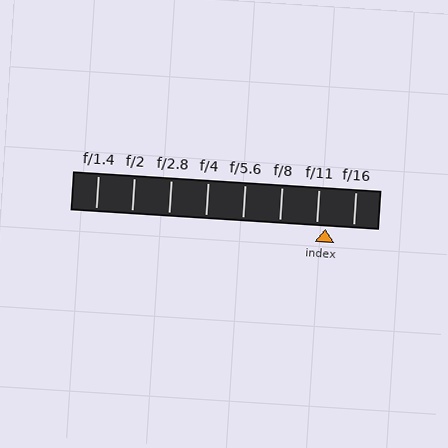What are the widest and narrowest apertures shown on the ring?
The widest aperture shown is f/1.4 and the narrowest is f/16.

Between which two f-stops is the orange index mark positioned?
The index mark is between f/11 and f/16.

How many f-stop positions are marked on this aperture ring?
There are 8 f-stop positions marked.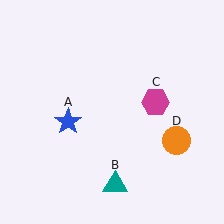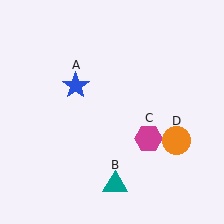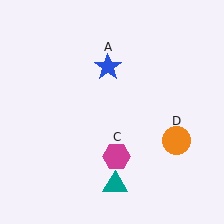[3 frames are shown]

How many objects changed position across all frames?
2 objects changed position: blue star (object A), magenta hexagon (object C).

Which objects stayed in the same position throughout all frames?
Teal triangle (object B) and orange circle (object D) remained stationary.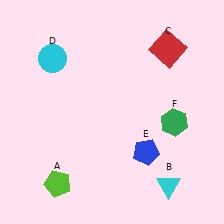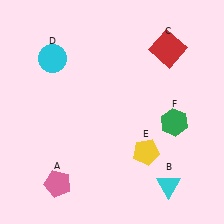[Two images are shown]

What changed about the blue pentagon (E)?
In Image 1, E is blue. In Image 2, it changed to yellow.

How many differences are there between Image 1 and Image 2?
There are 2 differences between the two images.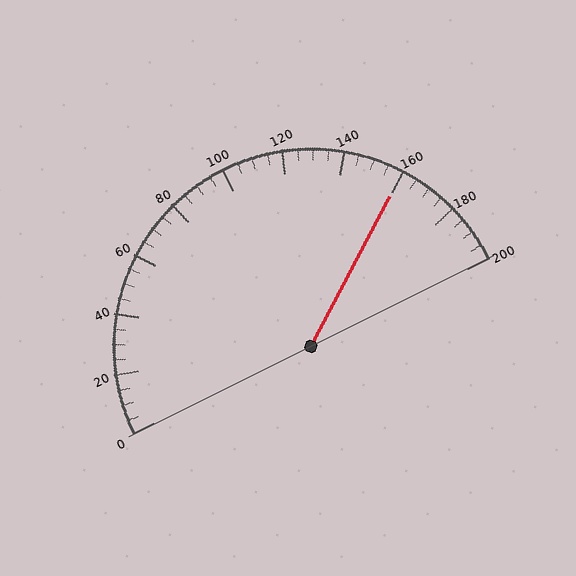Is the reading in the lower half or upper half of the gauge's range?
The reading is in the upper half of the range (0 to 200).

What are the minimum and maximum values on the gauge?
The gauge ranges from 0 to 200.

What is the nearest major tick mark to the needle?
The nearest major tick mark is 160.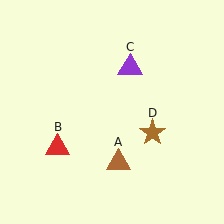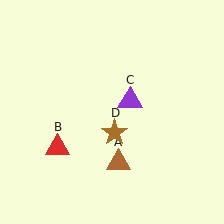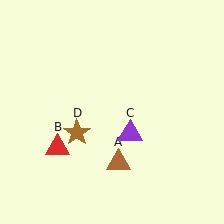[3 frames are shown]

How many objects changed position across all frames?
2 objects changed position: purple triangle (object C), brown star (object D).